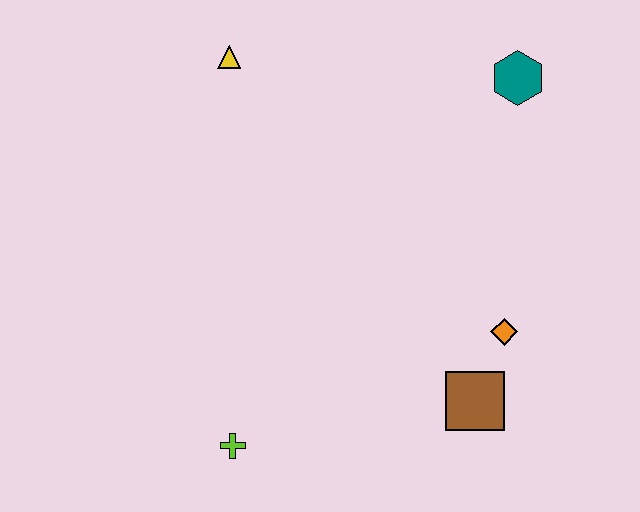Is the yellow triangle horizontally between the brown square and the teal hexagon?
No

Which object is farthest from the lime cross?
The teal hexagon is farthest from the lime cross.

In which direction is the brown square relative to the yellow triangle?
The brown square is below the yellow triangle.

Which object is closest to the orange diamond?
The brown square is closest to the orange diamond.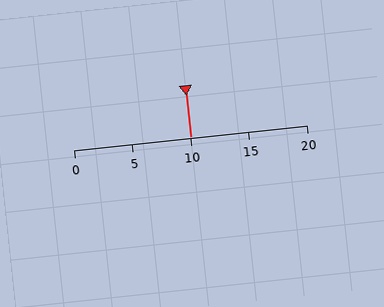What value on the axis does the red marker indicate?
The marker indicates approximately 10.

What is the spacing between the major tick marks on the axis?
The major ticks are spaced 5 apart.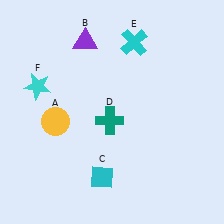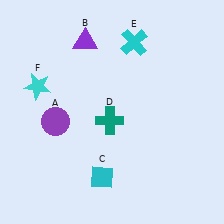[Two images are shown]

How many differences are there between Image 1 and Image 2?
There is 1 difference between the two images.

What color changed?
The circle (A) changed from yellow in Image 1 to purple in Image 2.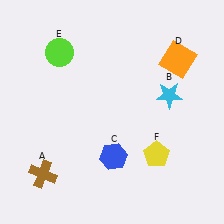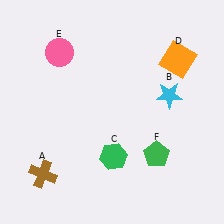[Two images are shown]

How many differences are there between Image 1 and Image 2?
There are 3 differences between the two images.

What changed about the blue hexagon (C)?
In Image 1, C is blue. In Image 2, it changed to green.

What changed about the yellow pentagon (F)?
In Image 1, F is yellow. In Image 2, it changed to green.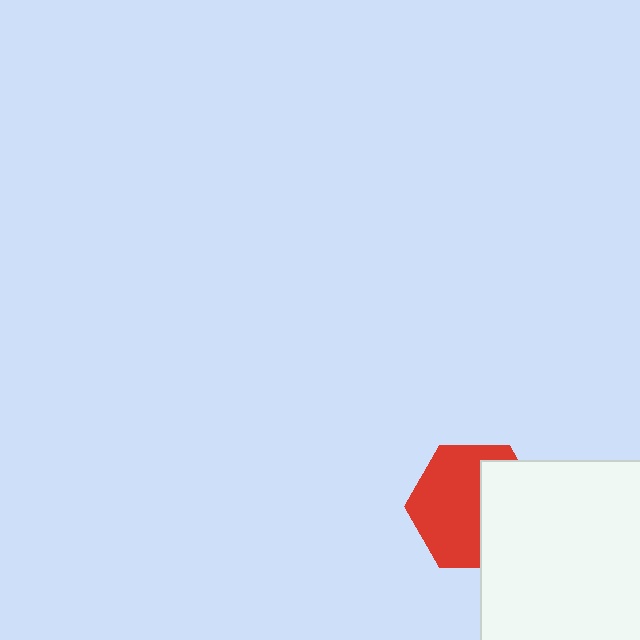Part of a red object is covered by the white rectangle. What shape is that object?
It is a hexagon.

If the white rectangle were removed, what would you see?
You would see the complete red hexagon.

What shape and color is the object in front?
The object in front is a white rectangle.